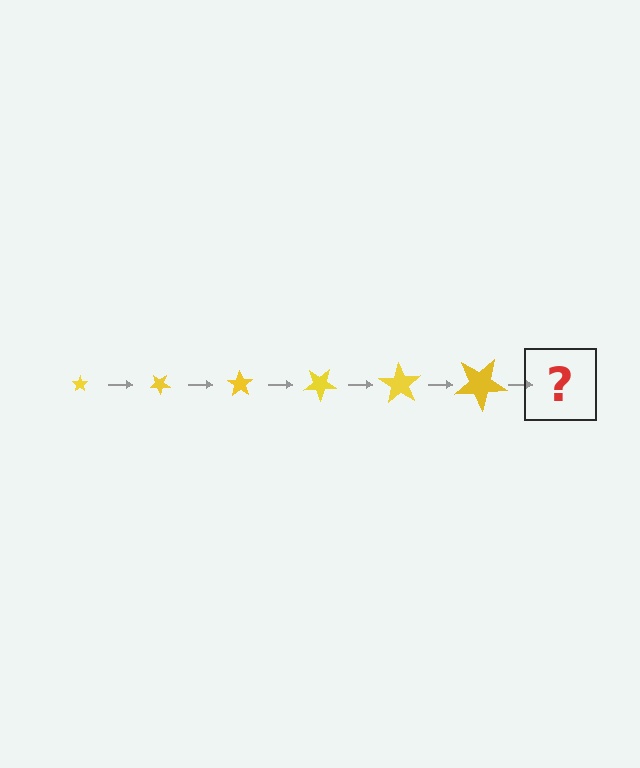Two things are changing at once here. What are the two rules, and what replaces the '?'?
The two rules are that the star grows larger each step and it rotates 35 degrees each step. The '?' should be a star, larger than the previous one and rotated 210 degrees from the start.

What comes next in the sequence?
The next element should be a star, larger than the previous one and rotated 210 degrees from the start.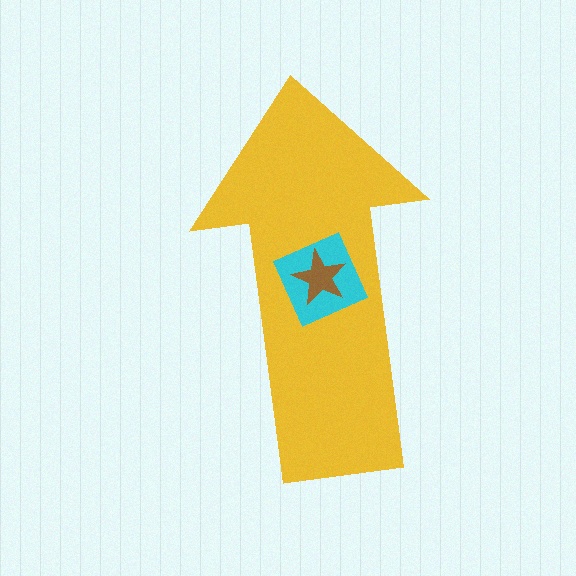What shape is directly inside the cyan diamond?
The brown star.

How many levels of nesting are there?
3.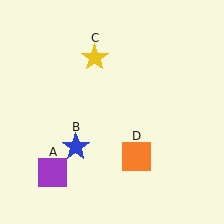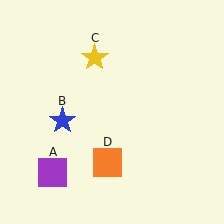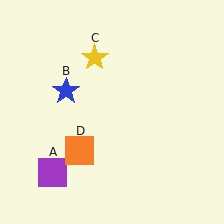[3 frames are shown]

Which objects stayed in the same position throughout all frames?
Purple square (object A) and yellow star (object C) remained stationary.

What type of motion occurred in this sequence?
The blue star (object B), orange square (object D) rotated clockwise around the center of the scene.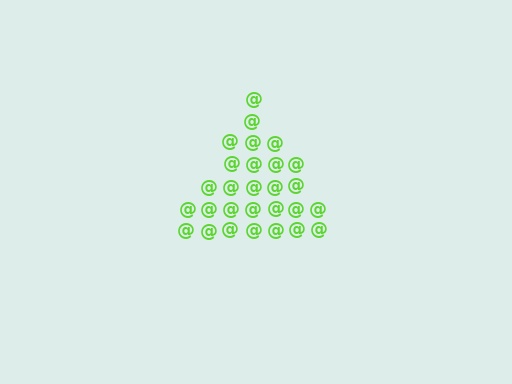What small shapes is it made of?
It is made of small at signs.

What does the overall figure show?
The overall figure shows a triangle.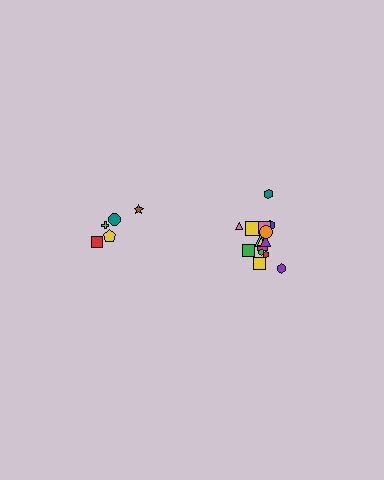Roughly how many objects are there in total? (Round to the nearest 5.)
Roughly 20 objects in total.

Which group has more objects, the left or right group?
The right group.